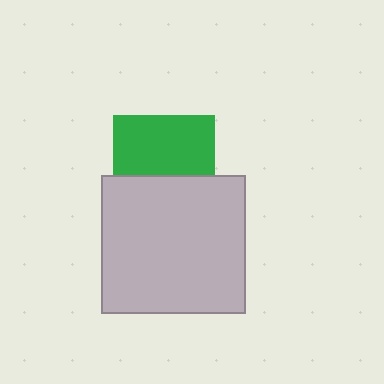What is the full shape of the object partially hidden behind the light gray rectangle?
The partially hidden object is a green square.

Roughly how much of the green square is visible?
About half of it is visible (roughly 59%).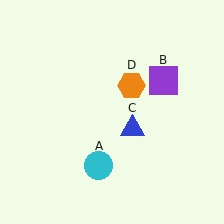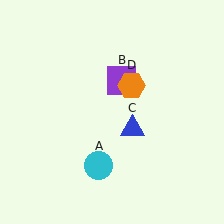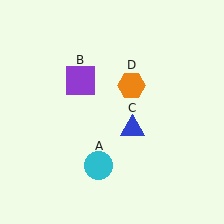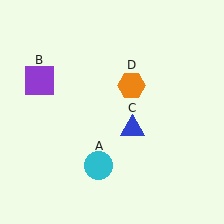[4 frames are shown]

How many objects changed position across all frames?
1 object changed position: purple square (object B).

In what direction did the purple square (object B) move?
The purple square (object B) moved left.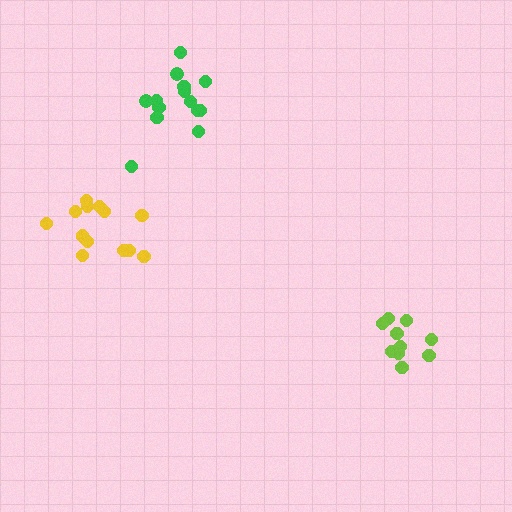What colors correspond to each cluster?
The clusters are colored: green, yellow, lime.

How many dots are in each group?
Group 1: 14 dots, Group 2: 13 dots, Group 3: 11 dots (38 total).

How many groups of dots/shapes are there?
There are 3 groups.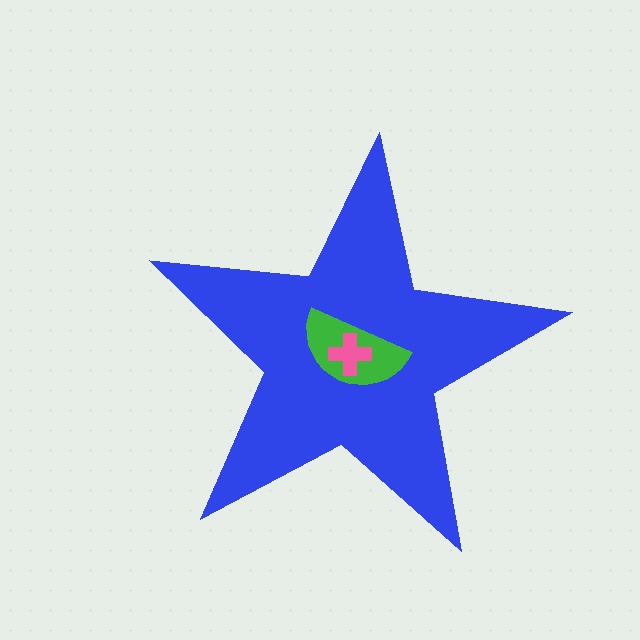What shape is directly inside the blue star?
The green semicircle.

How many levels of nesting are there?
3.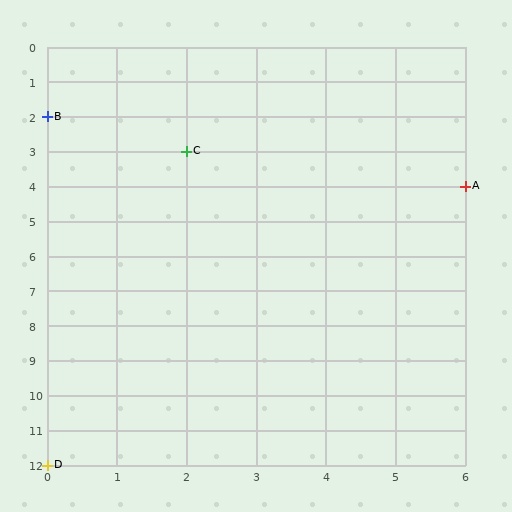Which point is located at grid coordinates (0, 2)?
Point B is at (0, 2).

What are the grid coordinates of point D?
Point D is at grid coordinates (0, 12).